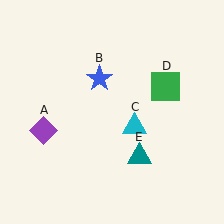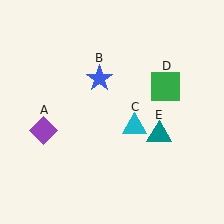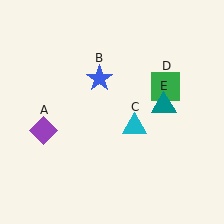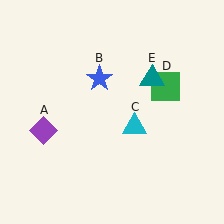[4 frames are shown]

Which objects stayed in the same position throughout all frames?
Purple diamond (object A) and blue star (object B) and cyan triangle (object C) and green square (object D) remained stationary.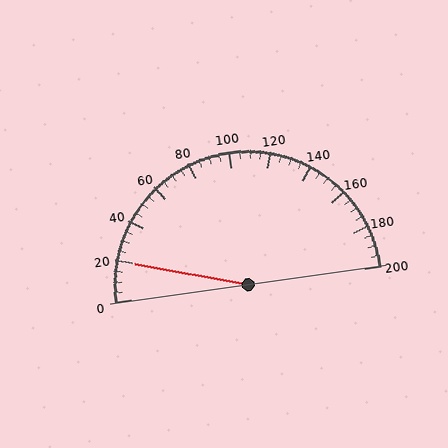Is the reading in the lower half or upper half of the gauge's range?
The reading is in the lower half of the range (0 to 200).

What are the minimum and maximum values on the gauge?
The gauge ranges from 0 to 200.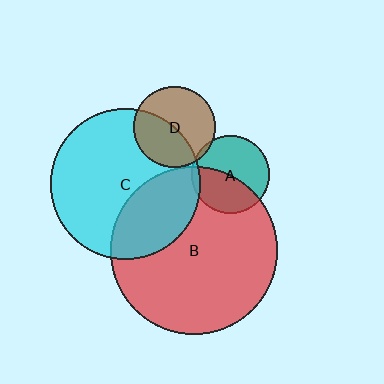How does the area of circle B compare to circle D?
Approximately 4.2 times.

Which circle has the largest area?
Circle B (red).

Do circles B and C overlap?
Yes.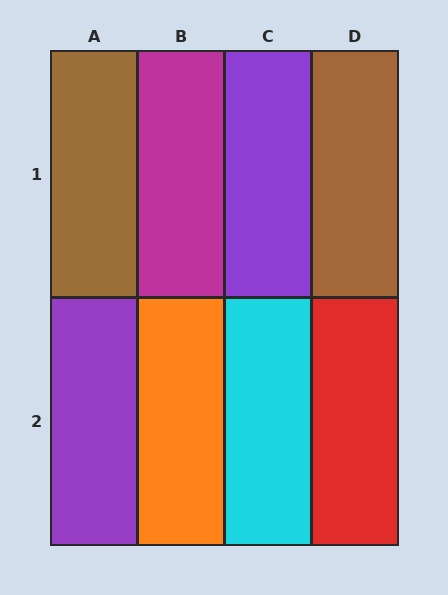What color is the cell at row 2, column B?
Orange.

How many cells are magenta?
1 cell is magenta.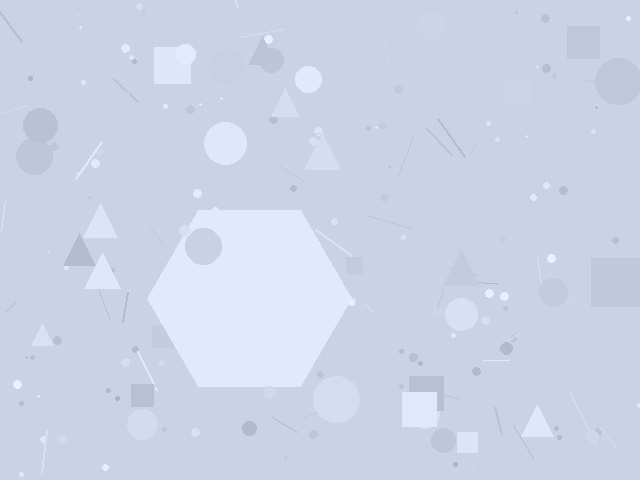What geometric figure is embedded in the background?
A hexagon is embedded in the background.